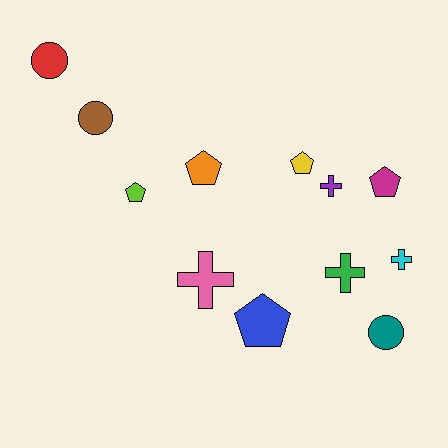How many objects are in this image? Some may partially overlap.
There are 12 objects.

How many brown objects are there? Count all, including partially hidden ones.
There is 1 brown object.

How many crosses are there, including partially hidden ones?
There are 4 crosses.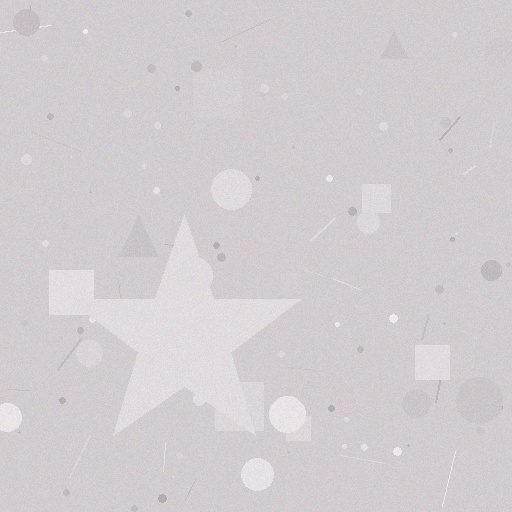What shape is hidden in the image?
A star is hidden in the image.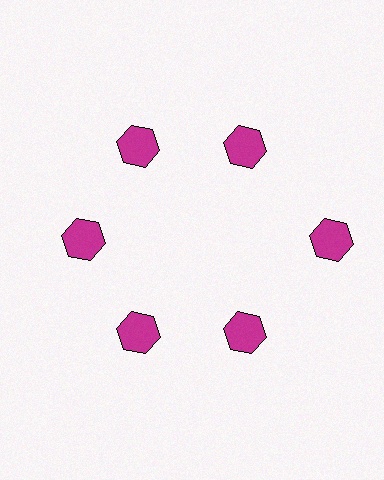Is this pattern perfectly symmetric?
No. The 6 magenta hexagons are arranged in a ring, but one element near the 3 o'clock position is pushed outward from the center, breaking the 6-fold rotational symmetry.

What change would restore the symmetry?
The symmetry would be restored by moving it inward, back onto the ring so that all 6 hexagons sit at equal angles and equal distance from the center.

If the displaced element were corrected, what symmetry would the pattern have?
It would have 6-fold rotational symmetry — the pattern would map onto itself every 60 degrees.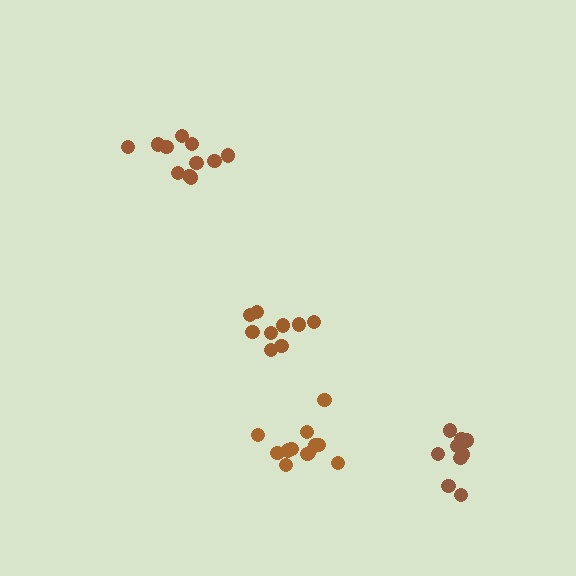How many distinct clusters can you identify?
There are 4 distinct clusters.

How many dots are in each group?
Group 1: 12 dots, Group 2: 10 dots, Group 3: 11 dots, Group 4: 9 dots (42 total).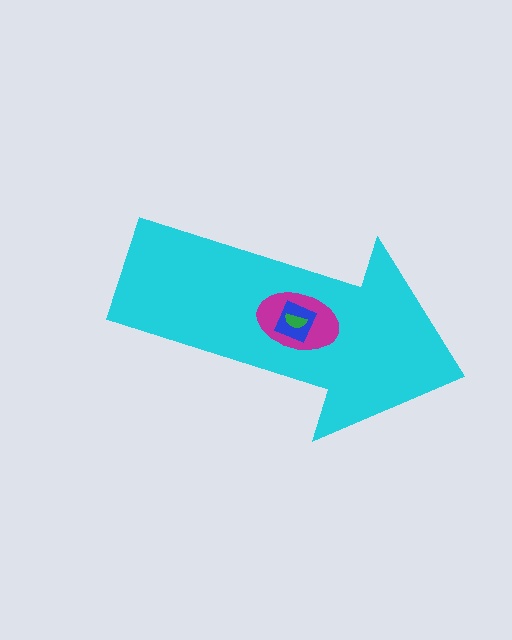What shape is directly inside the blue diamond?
The green semicircle.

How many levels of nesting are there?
4.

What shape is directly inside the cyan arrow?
The magenta ellipse.